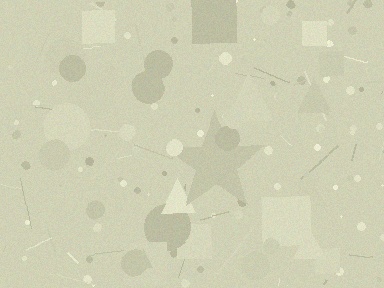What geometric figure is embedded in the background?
A star is embedded in the background.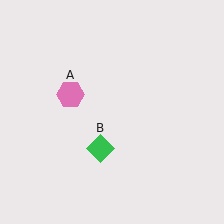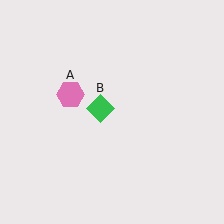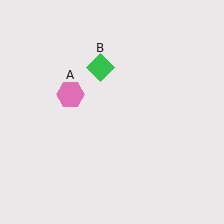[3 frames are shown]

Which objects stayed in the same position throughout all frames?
Pink hexagon (object A) remained stationary.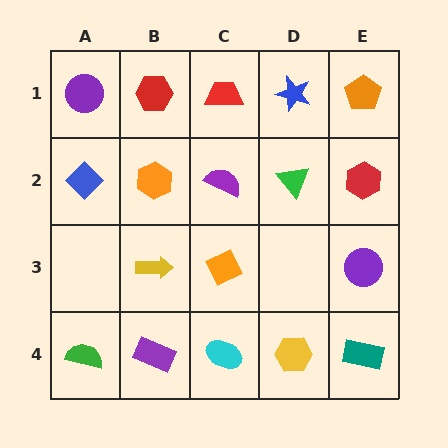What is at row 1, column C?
A red trapezoid.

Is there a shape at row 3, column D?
No, that cell is empty.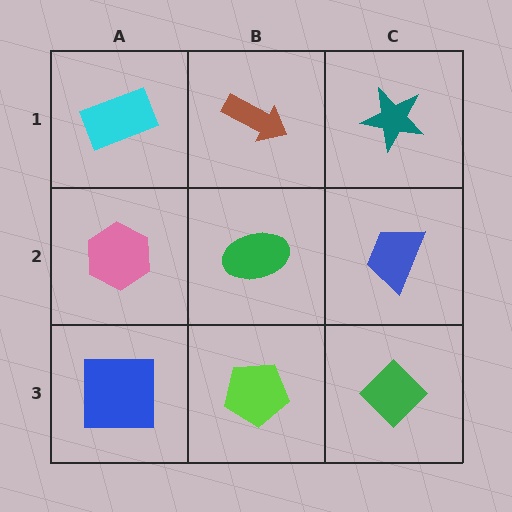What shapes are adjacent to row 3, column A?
A pink hexagon (row 2, column A), a lime pentagon (row 3, column B).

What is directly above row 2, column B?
A brown arrow.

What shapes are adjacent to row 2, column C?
A teal star (row 1, column C), a green diamond (row 3, column C), a green ellipse (row 2, column B).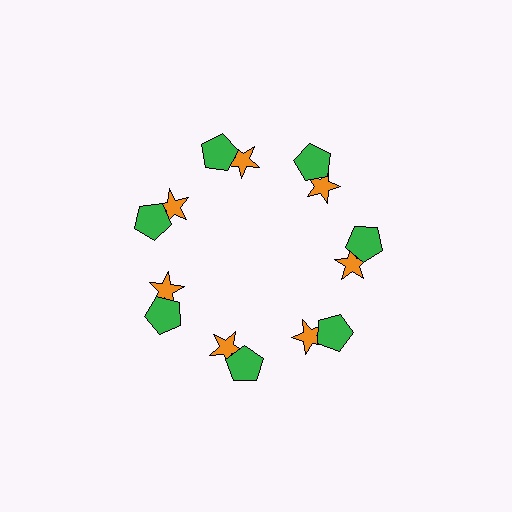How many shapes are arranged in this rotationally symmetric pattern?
There are 14 shapes, arranged in 7 groups of 2.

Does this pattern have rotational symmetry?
Yes, this pattern has 7-fold rotational symmetry. It looks the same after rotating 51 degrees around the center.